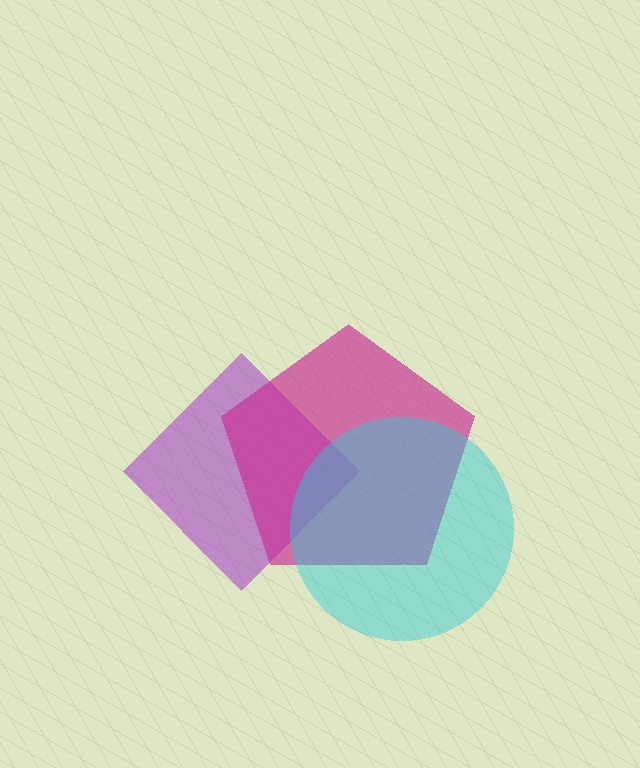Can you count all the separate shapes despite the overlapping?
Yes, there are 3 separate shapes.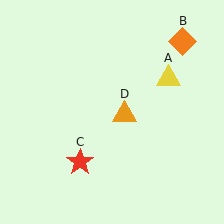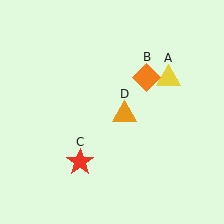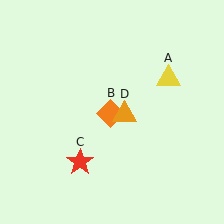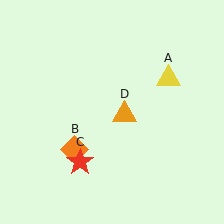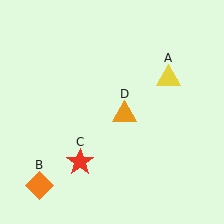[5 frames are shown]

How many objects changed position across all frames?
1 object changed position: orange diamond (object B).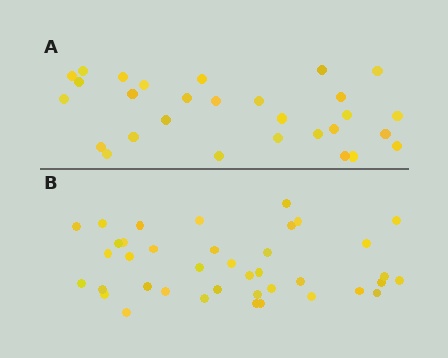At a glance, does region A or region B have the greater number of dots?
Region B (the bottom region) has more dots.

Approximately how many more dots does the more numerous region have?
Region B has roughly 10 or so more dots than region A.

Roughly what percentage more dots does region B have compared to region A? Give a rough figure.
About 35% more.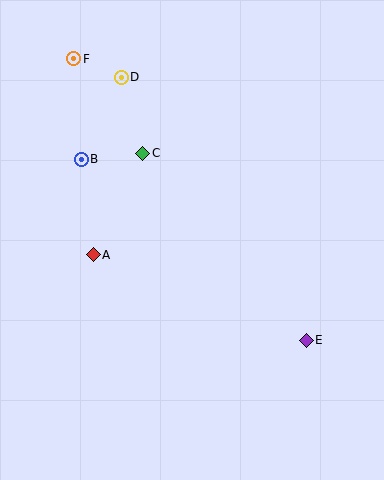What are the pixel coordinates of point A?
Point A is at (93, 255).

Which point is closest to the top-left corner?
Point F is closest to the top-left corner.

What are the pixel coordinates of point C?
Point C is at (143, 153).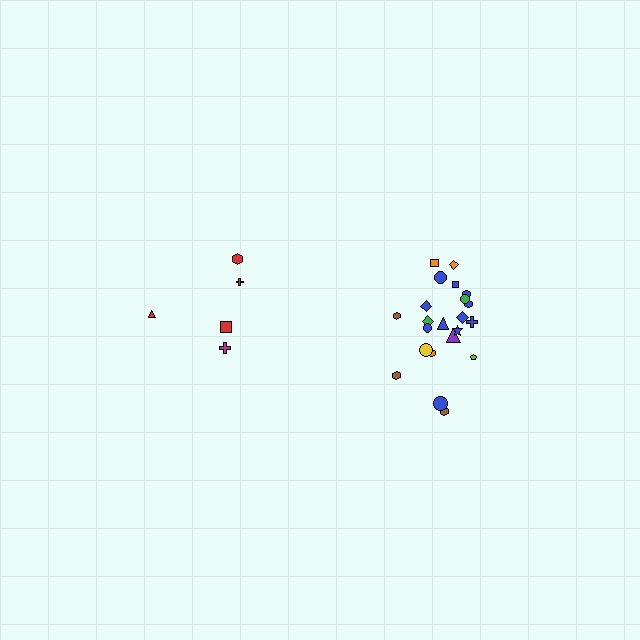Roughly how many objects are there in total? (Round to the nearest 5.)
Roughly 25 objects in total.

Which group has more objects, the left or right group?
The right group.